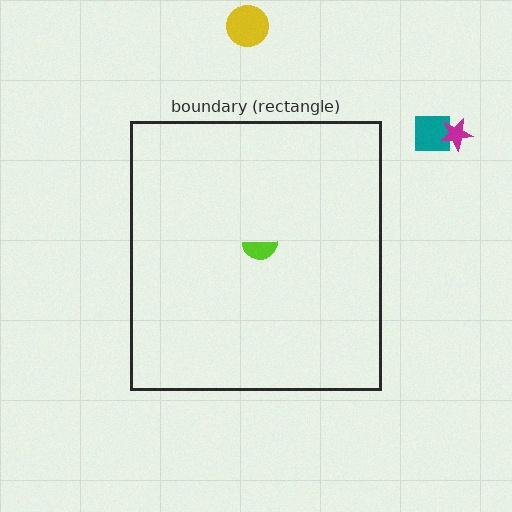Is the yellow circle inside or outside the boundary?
Outside.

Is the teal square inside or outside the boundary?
Outside.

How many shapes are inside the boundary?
1 inside, 3 outside.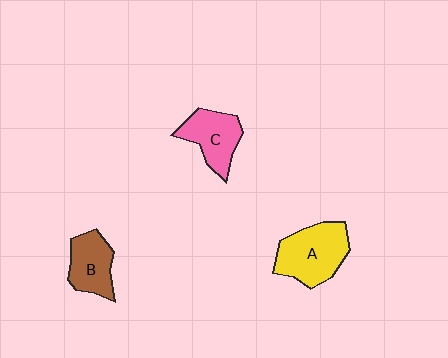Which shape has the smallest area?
Shape B (brown).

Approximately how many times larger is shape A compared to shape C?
Approximately 1.3 times.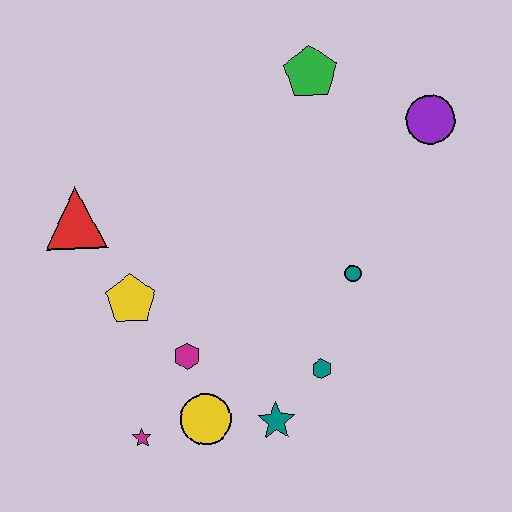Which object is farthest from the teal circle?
The red triangle is farthest from the teal circle.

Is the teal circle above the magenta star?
Yes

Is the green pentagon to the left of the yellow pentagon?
No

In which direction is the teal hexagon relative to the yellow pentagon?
The teal hexagon is to the right of the yellow pentagon.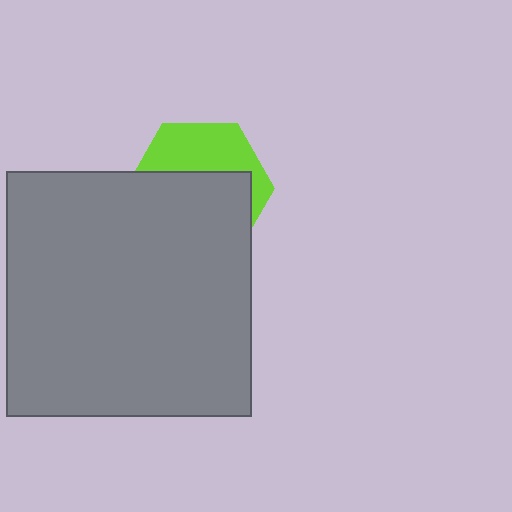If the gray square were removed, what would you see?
You would see the complete lime hexagon.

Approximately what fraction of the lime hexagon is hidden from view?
Roughly 61% of the lime hexagon is hidden behind the gray square.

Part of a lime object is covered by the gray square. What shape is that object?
It is a hexagon.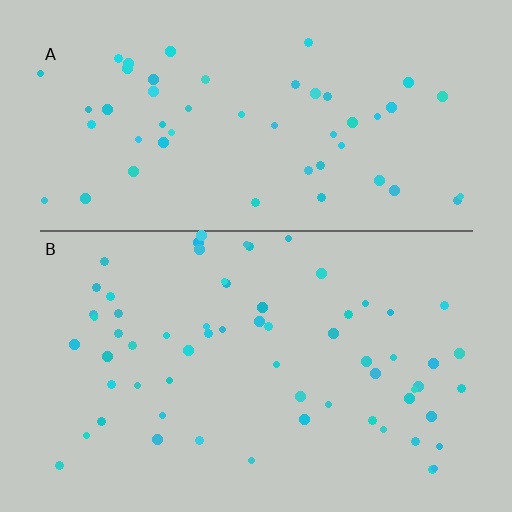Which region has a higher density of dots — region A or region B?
B (the bottom).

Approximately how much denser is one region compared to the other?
Approximately 1.2× — region B over region A.